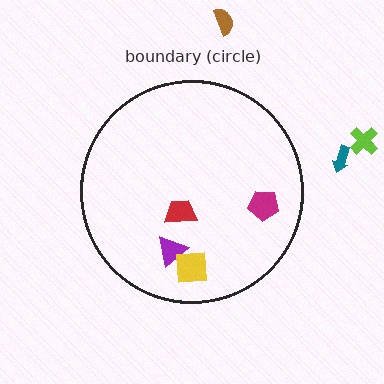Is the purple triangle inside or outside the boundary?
Inside.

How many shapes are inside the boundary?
4 inside, 3 outside.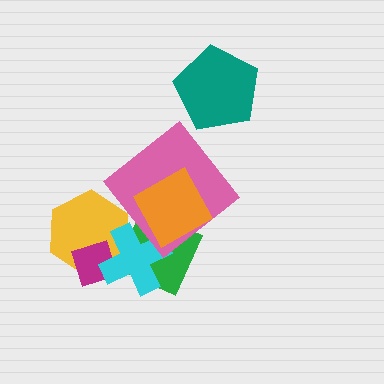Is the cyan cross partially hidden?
Yes, it is partially covered by another shape.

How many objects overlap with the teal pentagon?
0 objects overlap with the teal pentagon.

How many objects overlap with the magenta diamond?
2 objects overlap with the magenta diamond.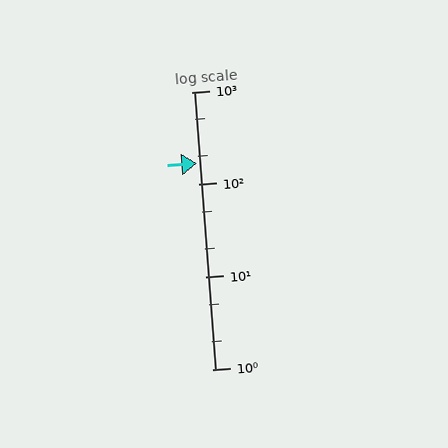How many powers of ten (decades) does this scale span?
The scale spans 3 decades, from 1 to 1000.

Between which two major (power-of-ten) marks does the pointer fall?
The pointer is between 100 and 1000.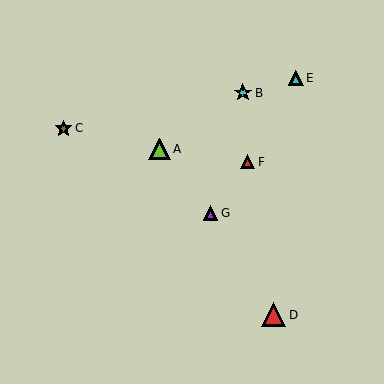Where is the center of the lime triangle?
The center of the lime triangle is at (159, 149).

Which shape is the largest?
The red triangle (labeled D) is the largest.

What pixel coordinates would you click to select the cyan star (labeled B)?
Click at (243, 93) to select the cyan star B.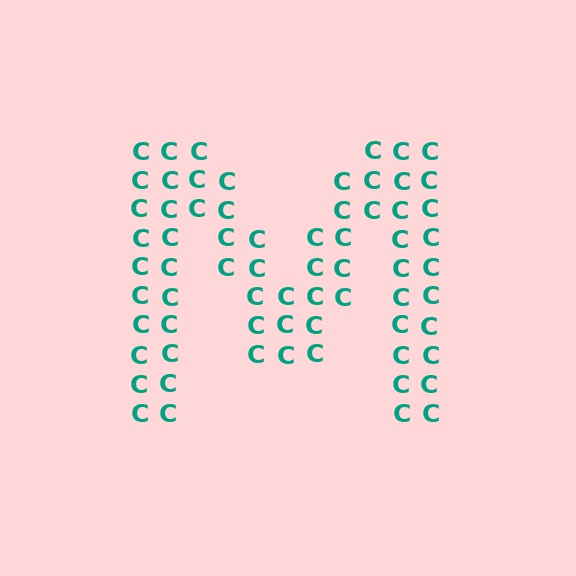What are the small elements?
The small elements are letter C's.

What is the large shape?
The large shape is the letter M.